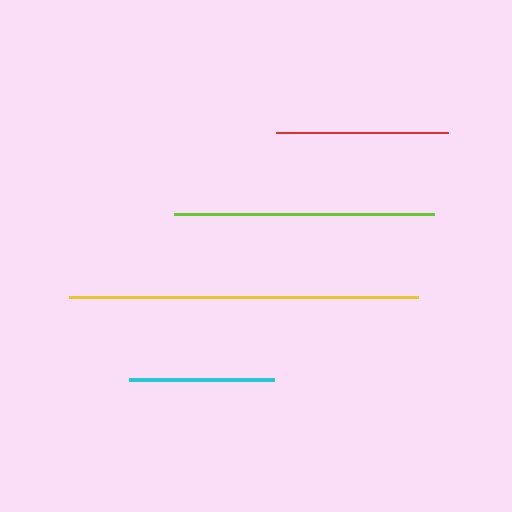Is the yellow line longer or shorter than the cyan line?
The yellow line is longer than the cyan line.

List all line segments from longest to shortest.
From longest to shortest: yellow, lime, red, cyan.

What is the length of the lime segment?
The lime segment is approximately 260 pixels long.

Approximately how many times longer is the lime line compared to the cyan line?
The lime line is approximately 1.8 times the length of the cyan line.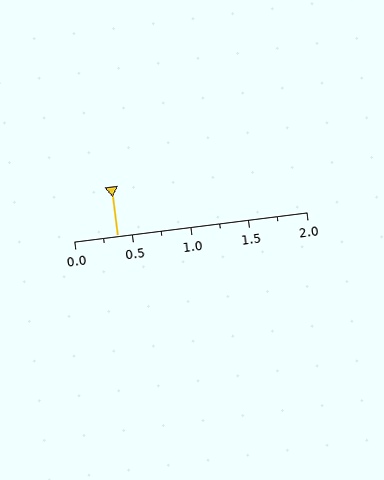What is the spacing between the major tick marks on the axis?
The major ticks are spaced 0.5 apart.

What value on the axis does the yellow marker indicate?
The marker indicates approximately 0.38.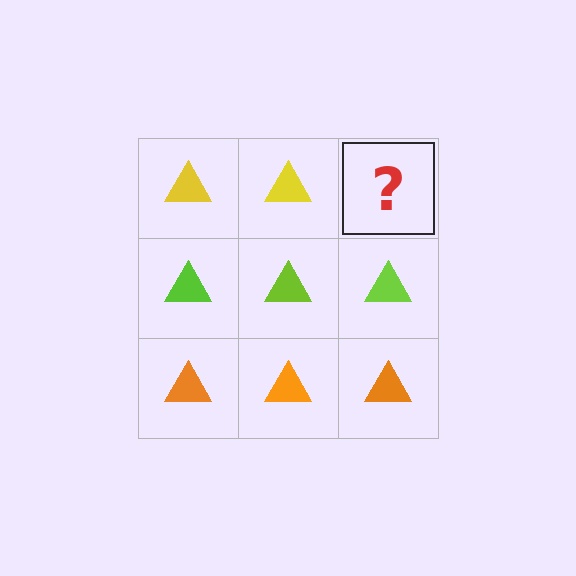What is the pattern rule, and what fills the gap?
The rule is that each row has a consistent color. The gap should be filled with a yellow triangle.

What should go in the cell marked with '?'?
The missing cell should contain a yellow triangle.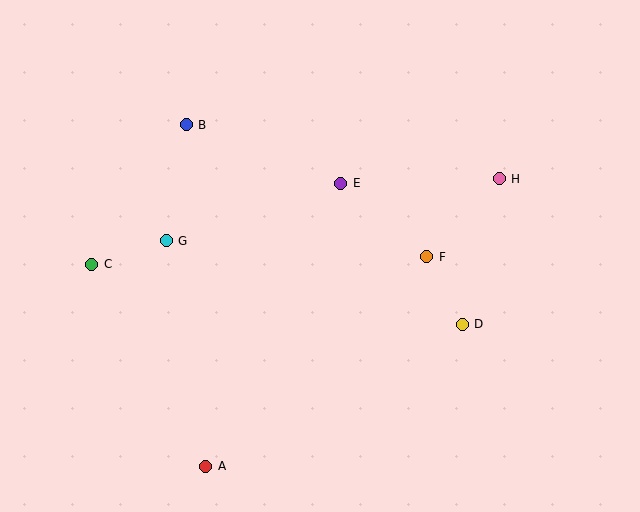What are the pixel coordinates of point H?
Point H is at (499, 179).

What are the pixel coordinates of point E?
Point E is at (341, 183).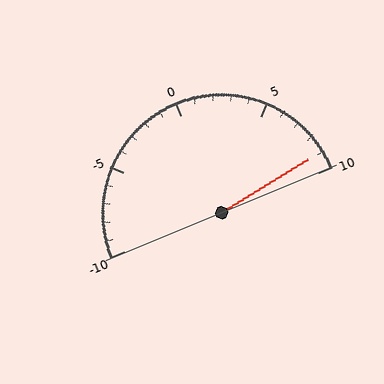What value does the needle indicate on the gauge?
The needle indicates approximately 9.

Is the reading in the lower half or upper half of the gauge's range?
The reading is in the upper half of the range (-10 to 10).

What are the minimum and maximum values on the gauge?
The gauge ranges from -10 to 10.